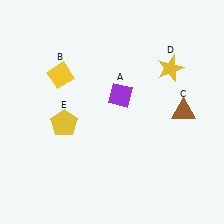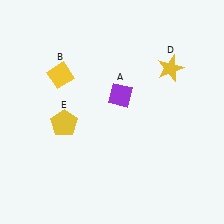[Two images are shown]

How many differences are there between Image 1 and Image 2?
There is 1 difference between the two images.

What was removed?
The brown triangle (C) was removed in Image 2.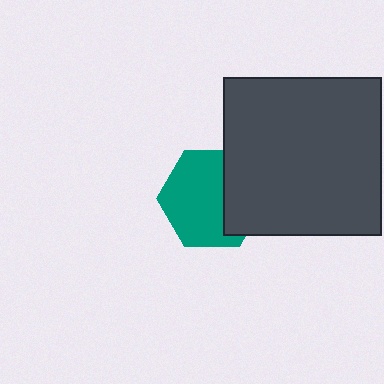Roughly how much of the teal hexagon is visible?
Most of it is visible (roughly 67%).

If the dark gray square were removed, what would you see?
You would see the complete teal hexagon.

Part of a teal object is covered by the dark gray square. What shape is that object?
It is a hexagon.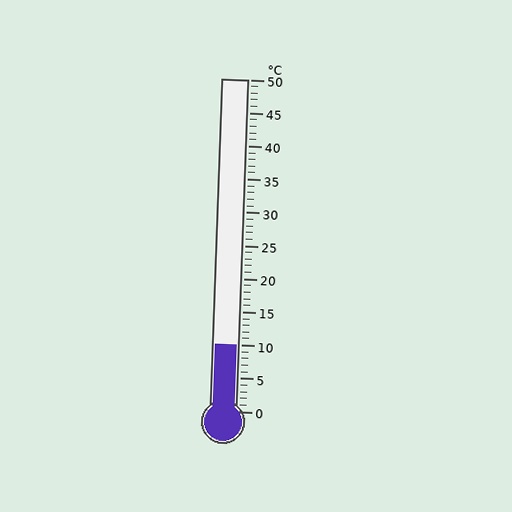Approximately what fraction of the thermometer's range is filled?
The thermometer is filled to approximately 20% of its range.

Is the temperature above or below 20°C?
The temperature is below 20°C.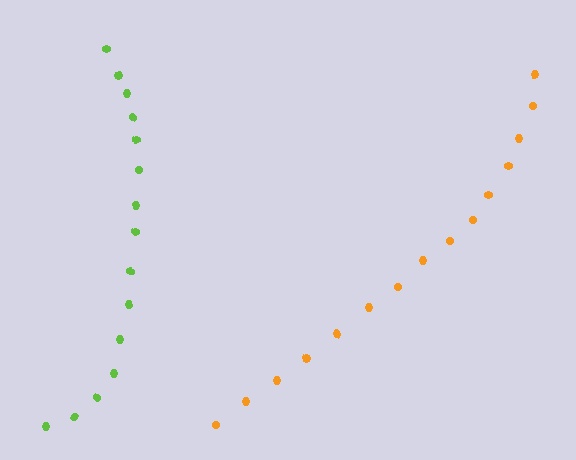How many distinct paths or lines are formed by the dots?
There are 2 distinct paths.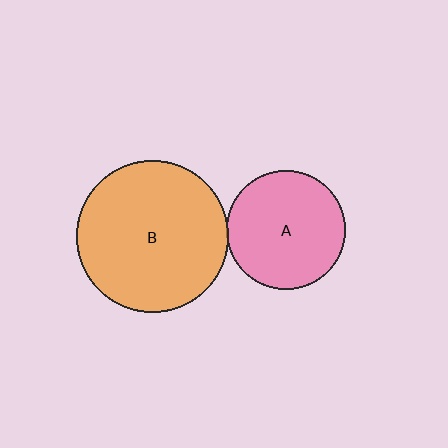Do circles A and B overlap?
Yes.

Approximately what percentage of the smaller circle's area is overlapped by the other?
Approximately 5%.